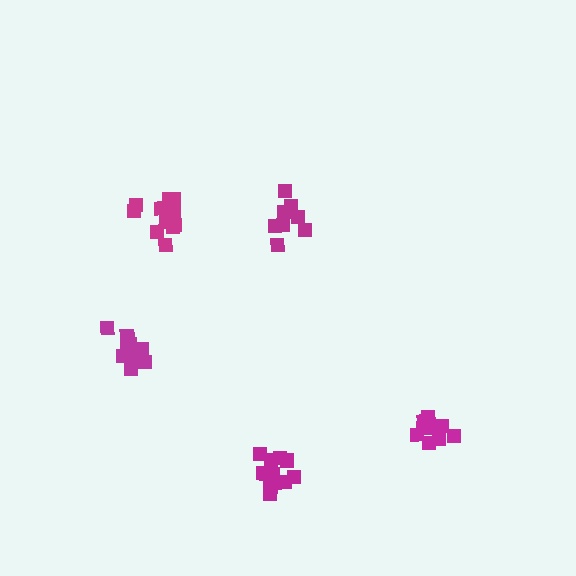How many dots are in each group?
Group 1: 9 dots, Group 2: 12 dots, Group 3: 11 dots, Group 4: 13 dots, Group 5: 14 dots (59 total).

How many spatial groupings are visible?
There are 5 spatial groupings.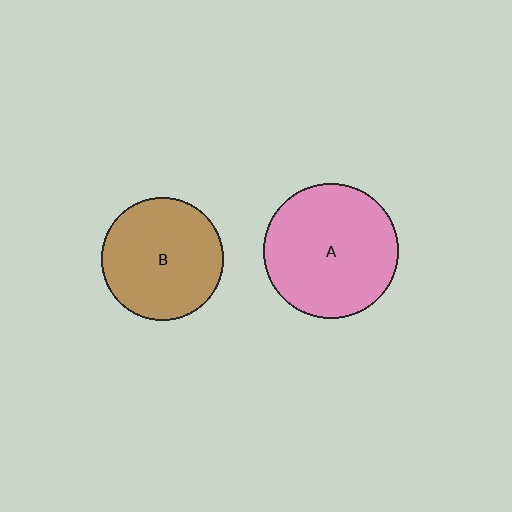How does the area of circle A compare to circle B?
Approximately 1.2 times.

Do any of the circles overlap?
No, none of the circles overlap.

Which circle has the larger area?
Circle A (pink).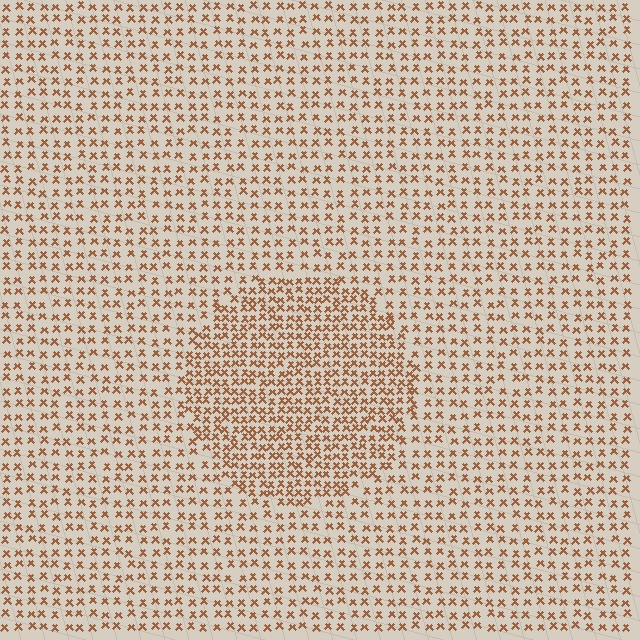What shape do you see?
I see a circle.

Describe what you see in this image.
The image contains small brown elements arranged at two different densities. A circle-shaped region is visible where the elements are more densely packed than the surrounding area.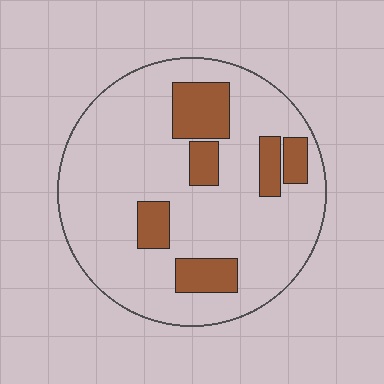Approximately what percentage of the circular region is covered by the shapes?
Approximately 20%.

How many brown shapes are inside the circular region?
6.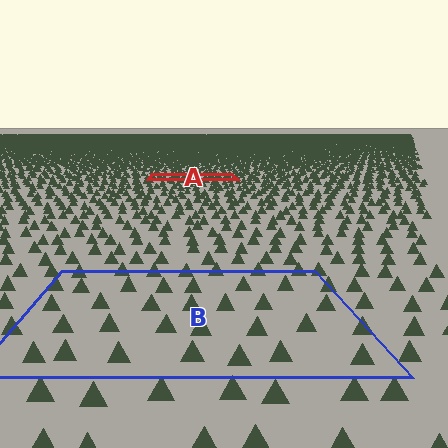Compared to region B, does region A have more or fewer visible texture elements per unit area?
Region A has more texture elements per unit area — they are packed more densely because it is farther away.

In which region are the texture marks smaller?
The texture marks are smaller in region A, because it is farther away.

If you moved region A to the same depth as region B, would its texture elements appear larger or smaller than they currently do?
They would appear larger. At a closer depth, the same texture elements are projected at a bigger on-screen size.